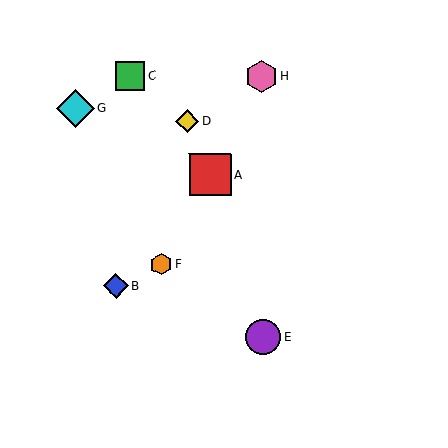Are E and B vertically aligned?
No, E is at x≈263 and B is at x≈116.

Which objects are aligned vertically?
Objects E, H are aligned vertically.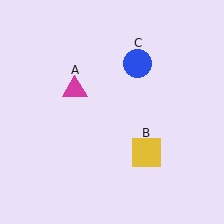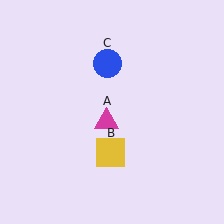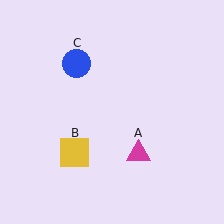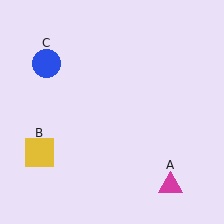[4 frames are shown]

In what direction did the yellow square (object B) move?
The yellow square (object B) moved left.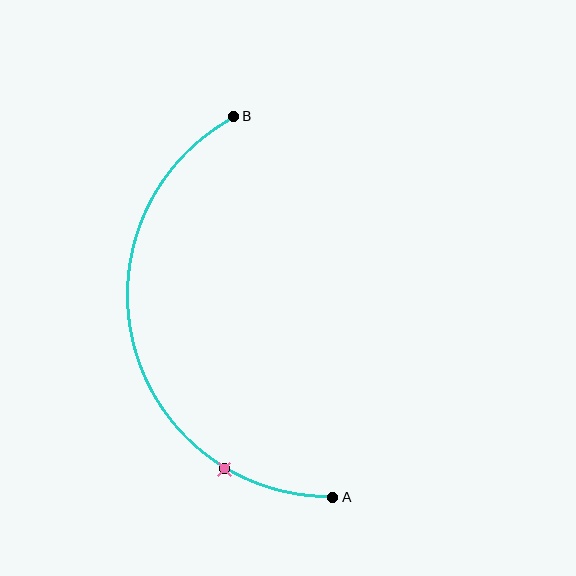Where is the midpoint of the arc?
The arc midpoint is the point on the curve farthest from the straight line joining A and B. It sits to the left of that line.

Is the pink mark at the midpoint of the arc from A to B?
No. The pink mark lies on the arc but is closer to endpoint A. The arc midpoint would be at the point on the curve equidistant along the arc from both A and B.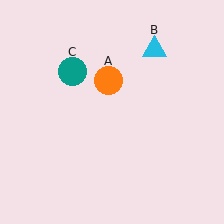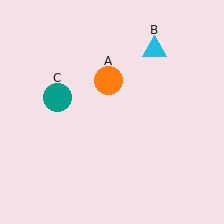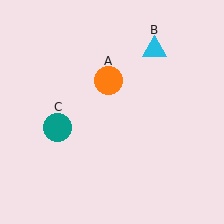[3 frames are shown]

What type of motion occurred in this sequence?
The teal circle (object C) rotated counterclockwise around the center of the scene.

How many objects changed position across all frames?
1 object changed position: teal circle (object C).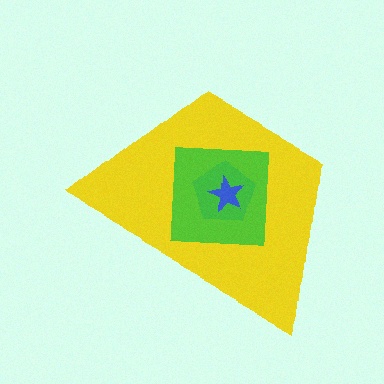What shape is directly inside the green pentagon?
The blue star.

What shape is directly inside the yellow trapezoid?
The lime square.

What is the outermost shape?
The yellow trapezoid.